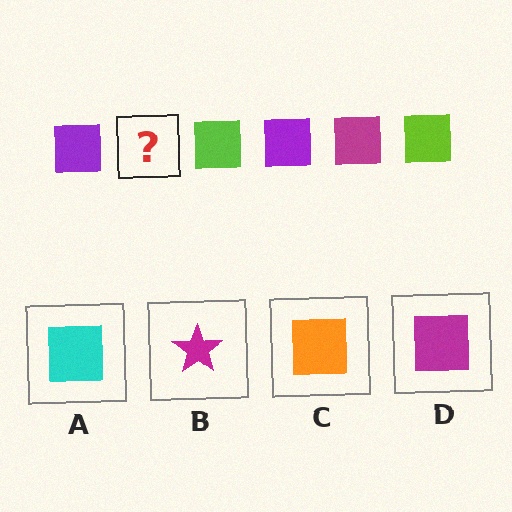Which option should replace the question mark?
Option D.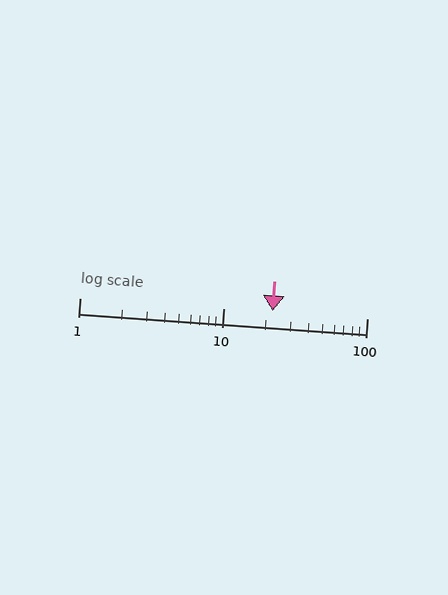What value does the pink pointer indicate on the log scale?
The pointer indicates approximately 22.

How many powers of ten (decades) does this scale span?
The scale spans 2 decades, from 1 to 100.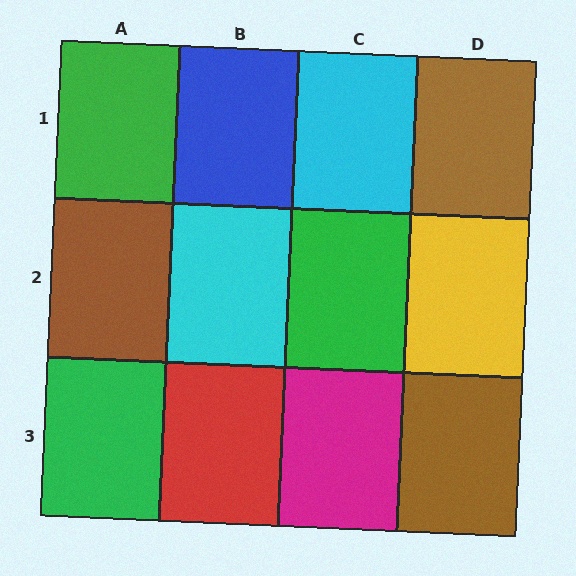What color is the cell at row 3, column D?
Brown.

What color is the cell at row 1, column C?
Cyan.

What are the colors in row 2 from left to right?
Brown, cyan, green, yellow.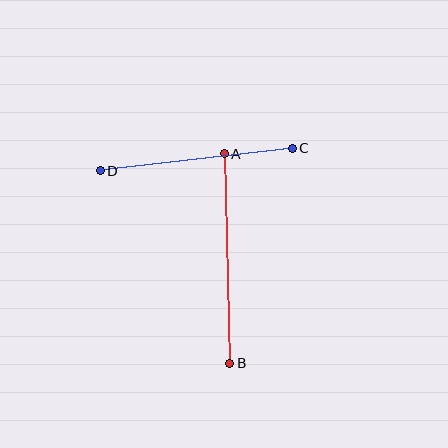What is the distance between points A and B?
The distance is approximately 210 pixels.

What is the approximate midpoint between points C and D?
The midpoint is at approximately (196, 160) pixels.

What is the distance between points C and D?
The distance is approximately 193 pixels.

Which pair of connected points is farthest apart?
Points A and B are farthest apart.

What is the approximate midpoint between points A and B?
The midpoint is at approximately (227, 259) pixels.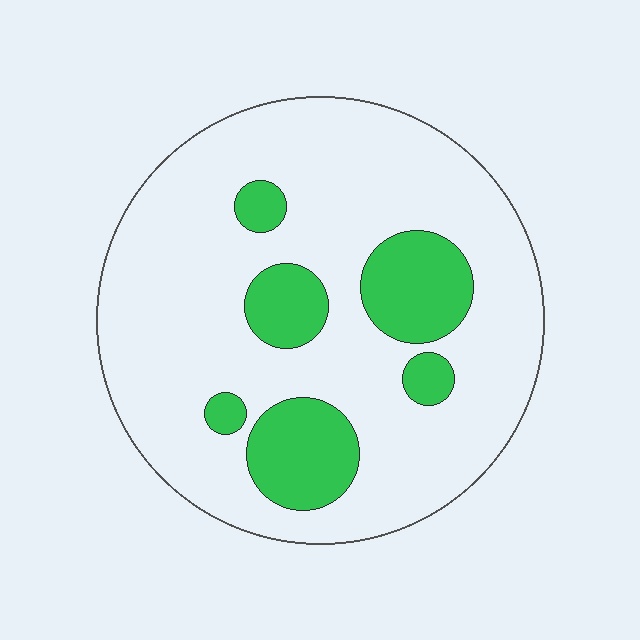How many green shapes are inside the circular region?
6.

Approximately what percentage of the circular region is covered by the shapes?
Approximately 20%.